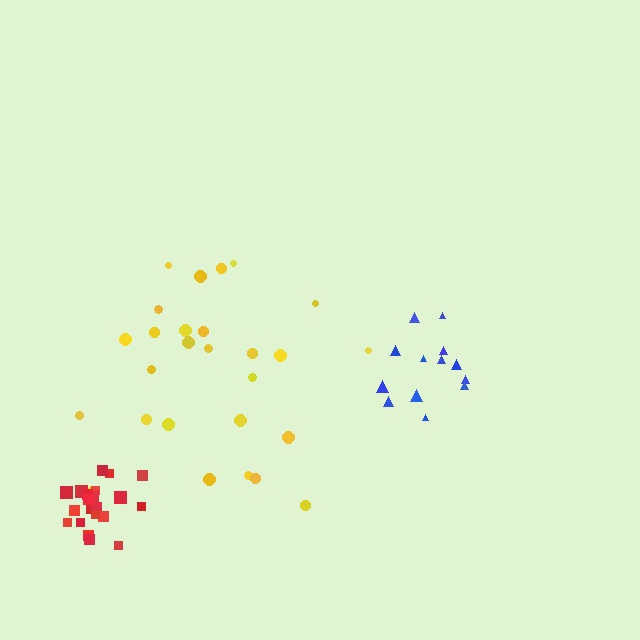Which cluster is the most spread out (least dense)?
Yellow.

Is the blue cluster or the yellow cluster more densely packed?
Blue.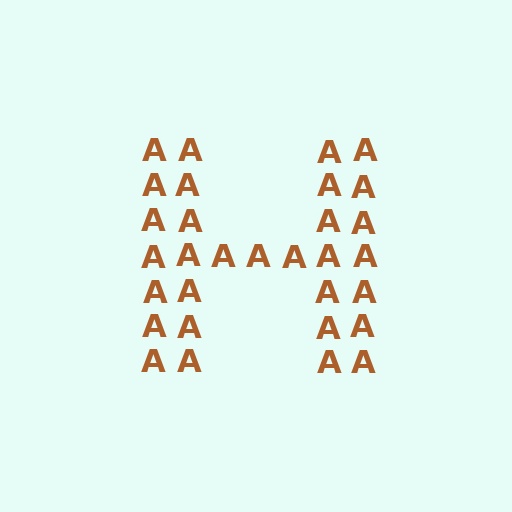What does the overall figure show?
The overall figure shows the letter H.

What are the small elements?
The small elements are letter A's.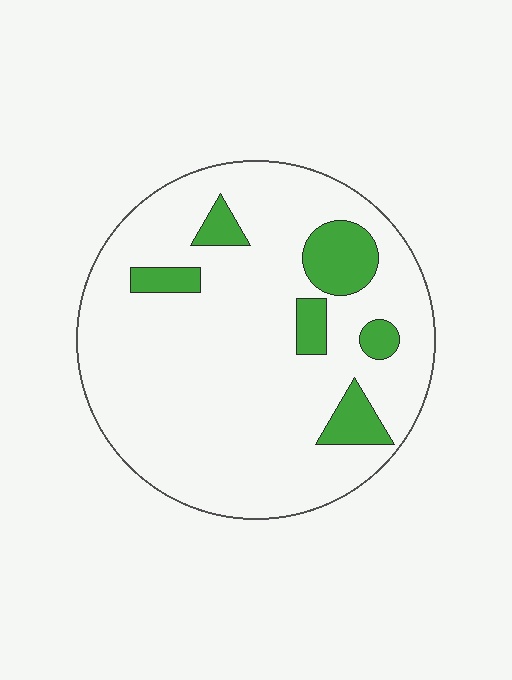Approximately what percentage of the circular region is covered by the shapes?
Approximately 15%.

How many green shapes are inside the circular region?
6.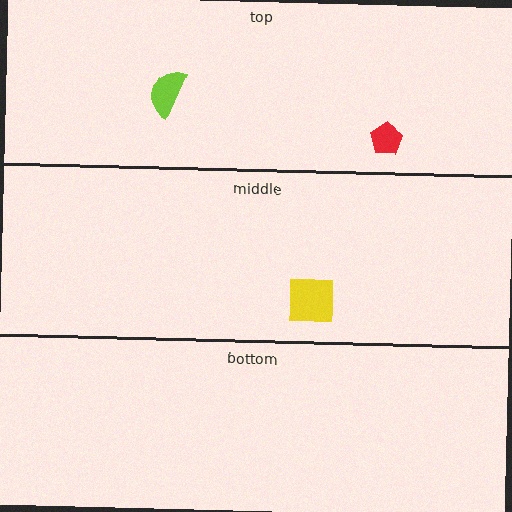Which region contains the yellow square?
The middle region.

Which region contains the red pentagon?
The top region.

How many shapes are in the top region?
2.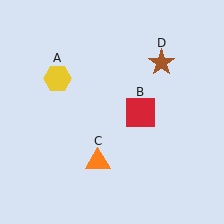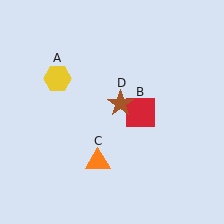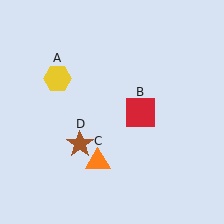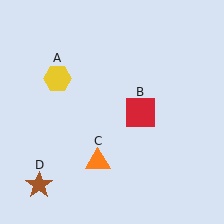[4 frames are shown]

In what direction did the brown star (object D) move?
The brown star (object D) moved down and to the left.